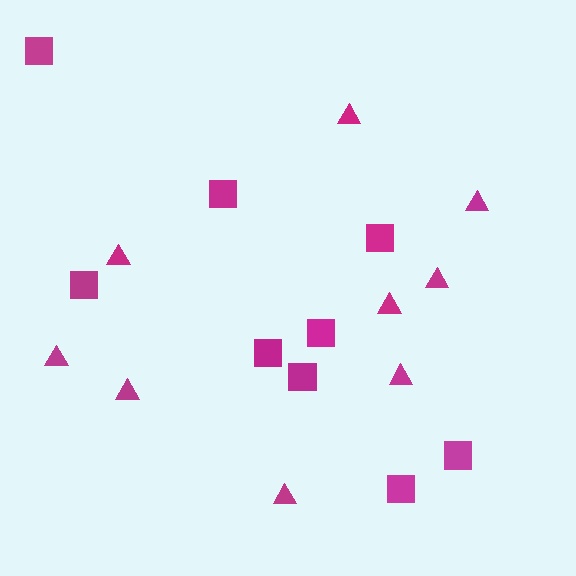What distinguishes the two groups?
There are 2 groups: one group of squares (9) and one group of triangles (9).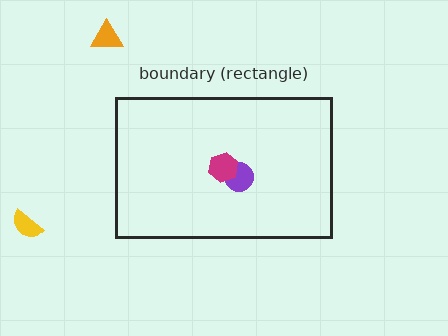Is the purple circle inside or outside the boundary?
Inside.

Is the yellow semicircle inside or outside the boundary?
Outside.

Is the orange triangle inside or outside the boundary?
Outside.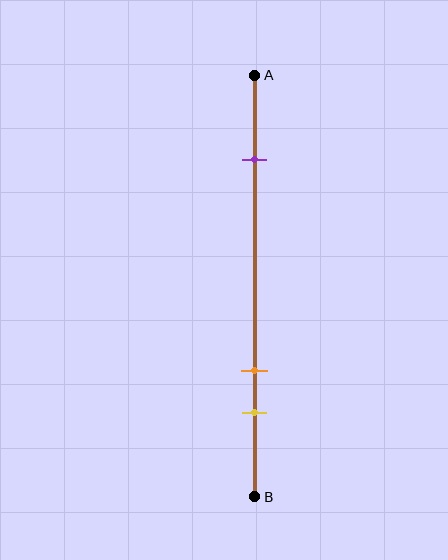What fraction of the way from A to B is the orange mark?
The orange mark is approximately 70% (0.7) of the way from A to B.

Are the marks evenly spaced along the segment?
No, the marks are not evenly spaced.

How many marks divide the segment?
There are 3 marks dividing the segment.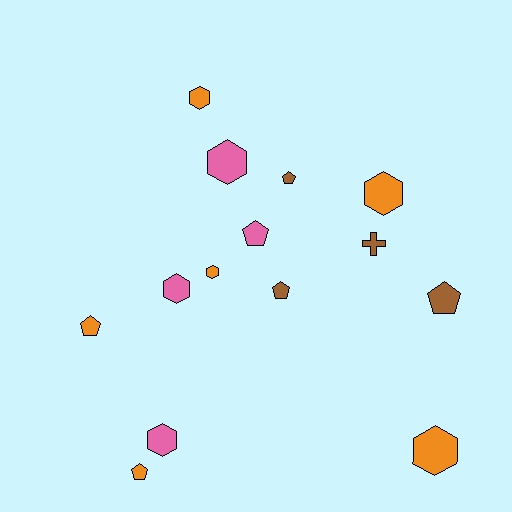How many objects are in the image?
There are 14 objects.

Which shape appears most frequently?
Hexagon, with 7 objects.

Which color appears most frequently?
Orange, with 6 objects.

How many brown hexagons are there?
There are no brown hexagons.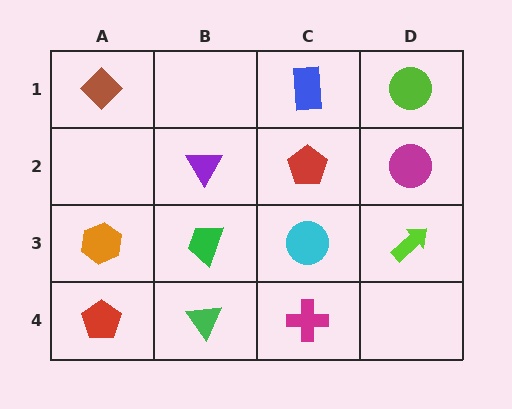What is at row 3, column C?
A cyan circle.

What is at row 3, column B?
A green trapezoid.